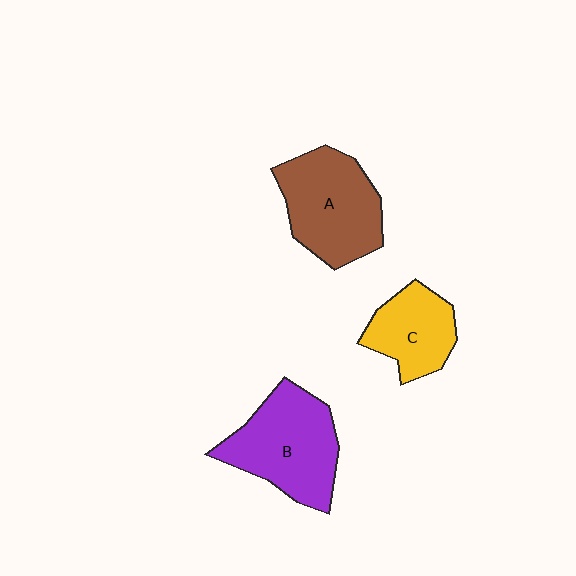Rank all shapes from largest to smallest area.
From largest to smallest: B (purple), A (brown), C (yellow).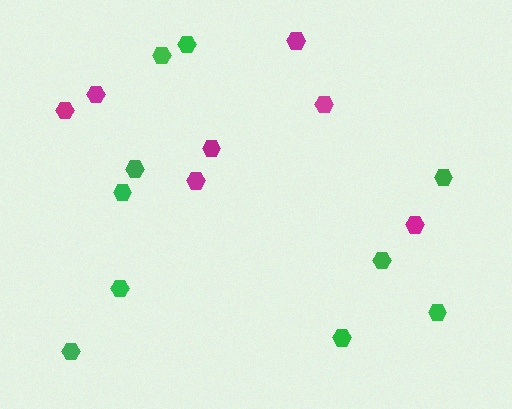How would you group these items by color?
There are 2 groups: one group of magenta hexagons (7) and one group of green hexagons (10).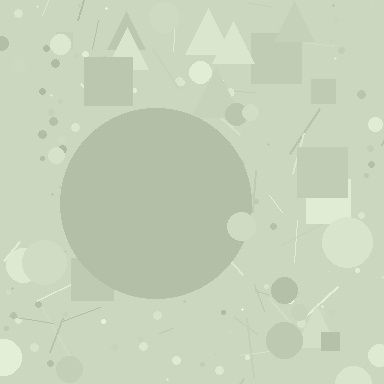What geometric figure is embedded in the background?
A circle is embedded in the background.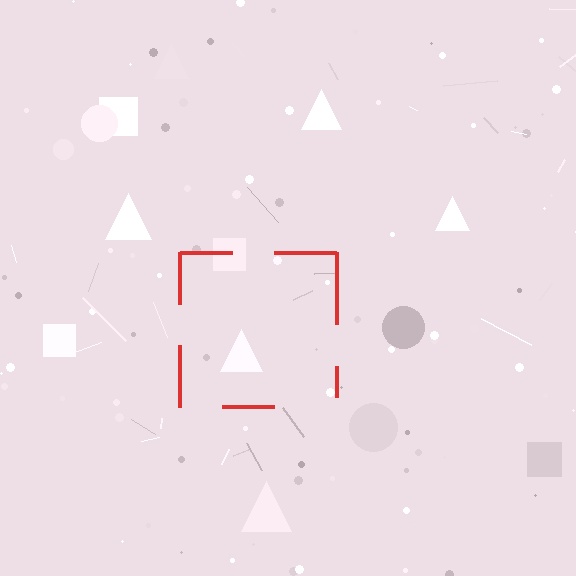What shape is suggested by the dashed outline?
The dashed outline suggests a square.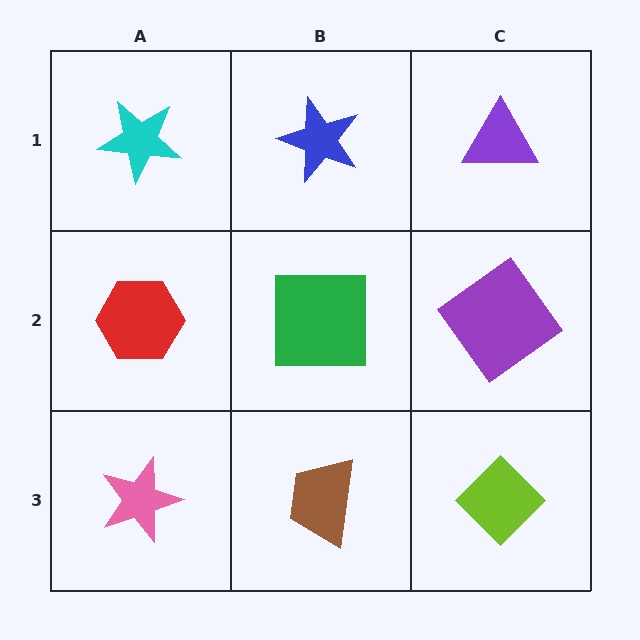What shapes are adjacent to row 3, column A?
A red hexagon (row 2, column A), a brown trapezoid (row 3, column B).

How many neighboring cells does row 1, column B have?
3.